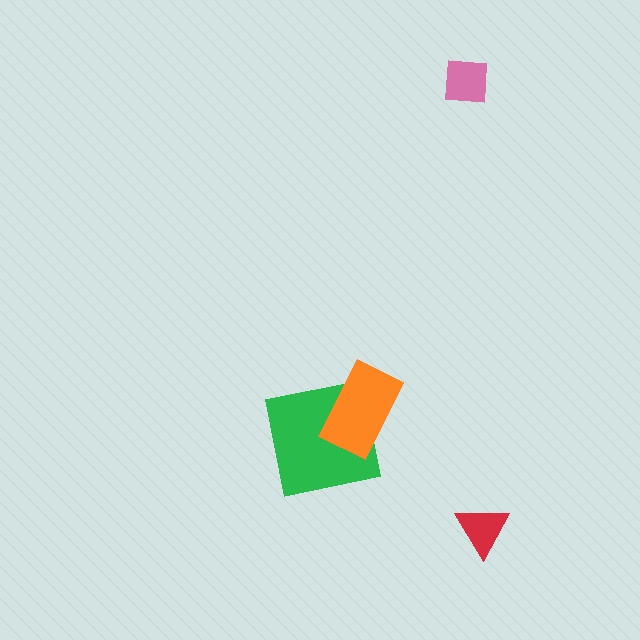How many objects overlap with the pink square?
0 objects overlap with the pink square.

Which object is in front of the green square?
The orange rectangle is in front of the green square.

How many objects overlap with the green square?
1 object overlaps with the green square.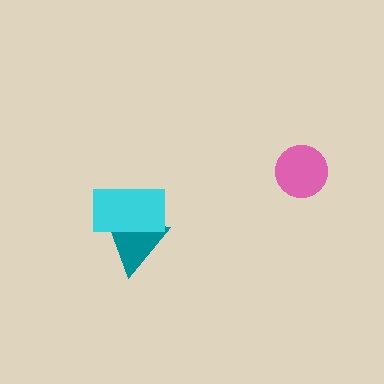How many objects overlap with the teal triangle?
1 object overlaps with the teal triangle.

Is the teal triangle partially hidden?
Yes, it is partially covered by another shape.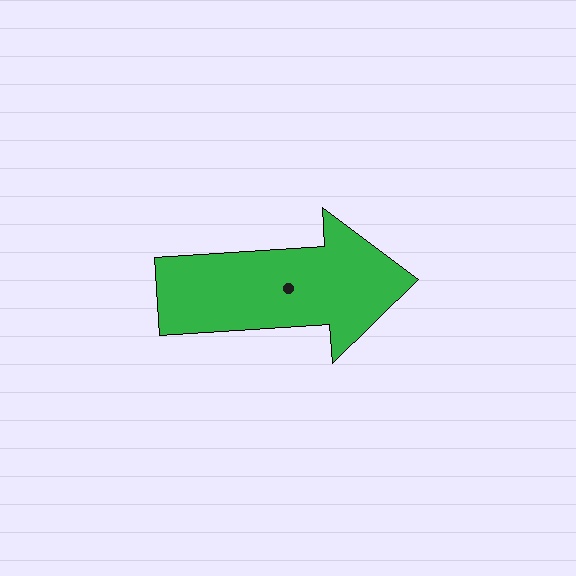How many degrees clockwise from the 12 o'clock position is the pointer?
Approximately 86 degrees.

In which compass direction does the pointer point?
East.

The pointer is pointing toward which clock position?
Roughly 3 o'clock.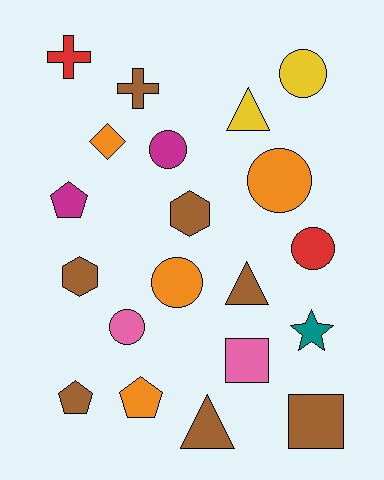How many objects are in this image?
There are 20 objects.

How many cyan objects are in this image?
There are no cyan objects.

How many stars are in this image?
There is 1 star.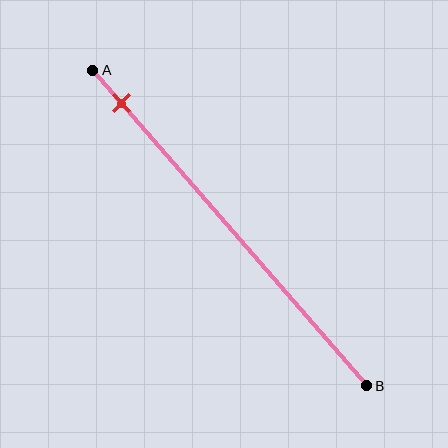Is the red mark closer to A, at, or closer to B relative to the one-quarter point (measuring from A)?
The red mark is closer to point A than the one-quarter point of segment AB.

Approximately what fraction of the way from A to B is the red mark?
The red mark is approximately 10% of the way from A to B.